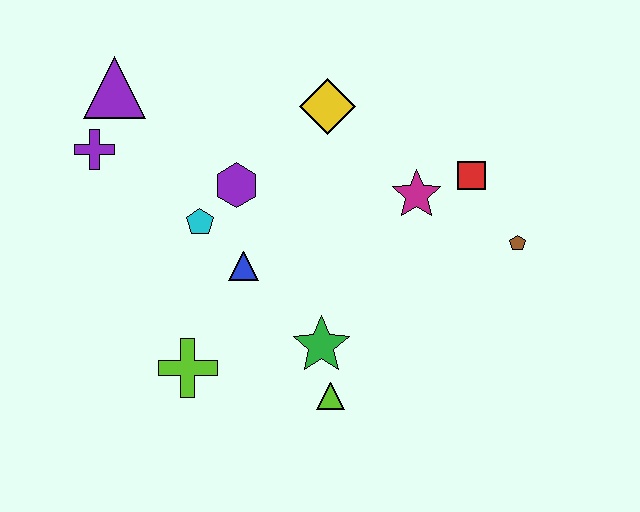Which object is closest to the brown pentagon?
The red square is closest to the brown pentagon.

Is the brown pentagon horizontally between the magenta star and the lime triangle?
No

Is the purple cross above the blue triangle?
Yes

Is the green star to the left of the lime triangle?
Yes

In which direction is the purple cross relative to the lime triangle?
The purple cross is above the lime triangle.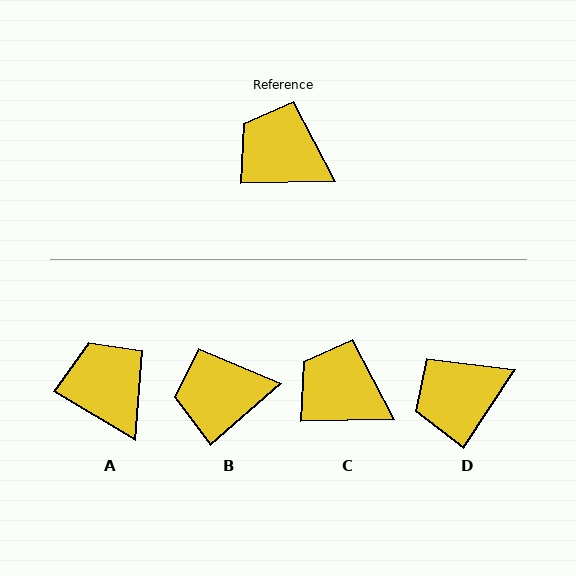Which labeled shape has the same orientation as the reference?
C.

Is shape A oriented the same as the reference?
No, it is off by about 32 degrees.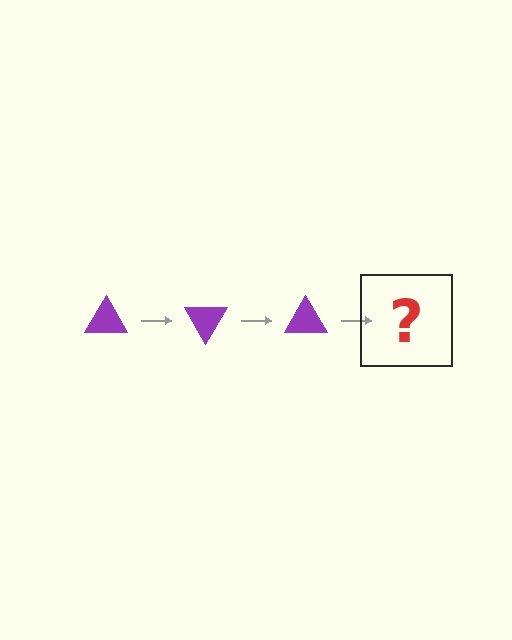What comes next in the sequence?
The next element should be a purple triangle rotated 180 degrees.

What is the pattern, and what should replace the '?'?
The pattern is that the triangle rotates 60 degrees each step. The '?' should be a purple triangle rotated 180 degrees.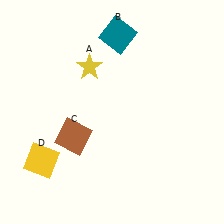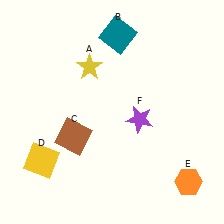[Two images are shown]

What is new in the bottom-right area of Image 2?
An orange hexagon (E) was added in the bottom-right area of Image 2.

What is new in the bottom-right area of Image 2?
A purple star (F) was added in the bottom-right area of Image 2.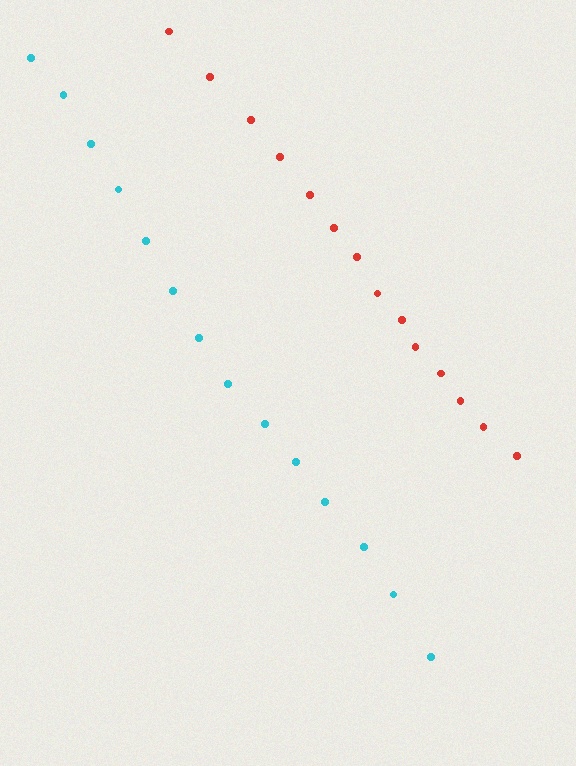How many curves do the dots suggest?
There are 2 distinct paths.